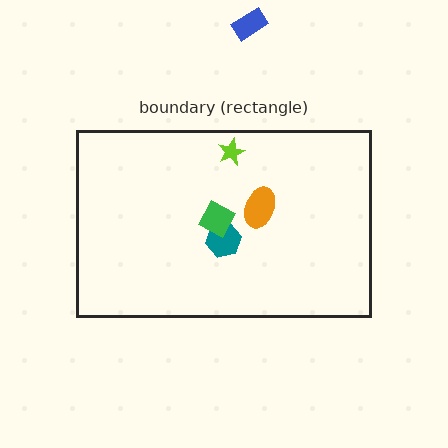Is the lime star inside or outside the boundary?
Inside.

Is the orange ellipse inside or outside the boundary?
Inside.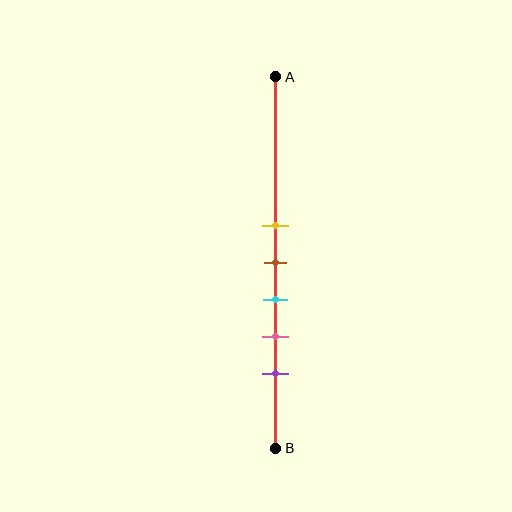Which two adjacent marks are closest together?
The yellow and brown marks are the closest adjacent pair.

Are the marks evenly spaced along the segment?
Yes, the marks are approximately evenly spaced.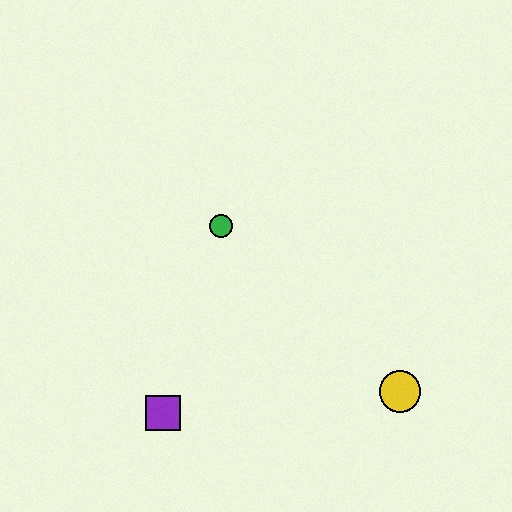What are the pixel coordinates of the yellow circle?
The yellow circle is at (400, 391).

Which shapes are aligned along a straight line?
The red diamond, the blue circle, the green circle, the yellow circle are aligned along a straight line.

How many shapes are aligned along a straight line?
4 shapes (the red diamond, the blue circle, the green circle, the yellow circle) are aligned along a straight line.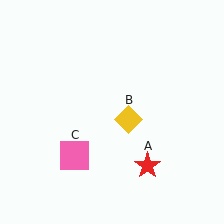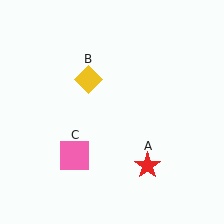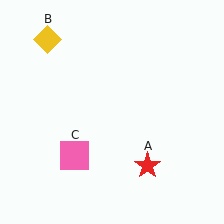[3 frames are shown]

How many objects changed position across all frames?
1 object changed position: yellow diamond (object B).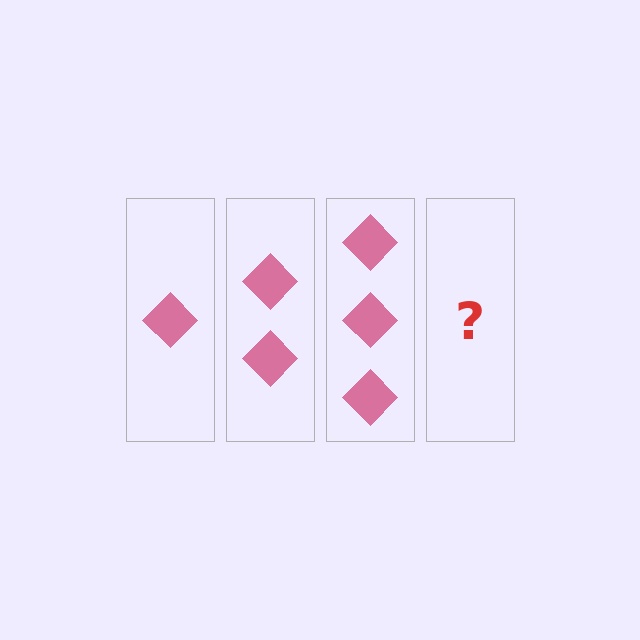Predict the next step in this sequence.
The next step is 4 diamonds.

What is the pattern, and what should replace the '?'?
The pattern is that each step adds one more diamond. The '?' should be 4 diamonds.